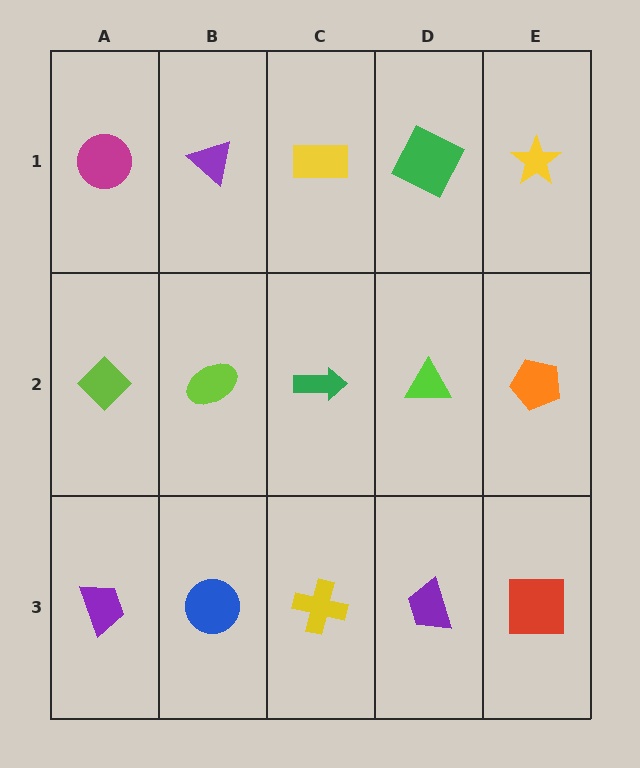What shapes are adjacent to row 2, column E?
A yellow star (row 1, column E), a red square (row 3, column E), a lime triangle (row 2, column D).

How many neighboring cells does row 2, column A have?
3.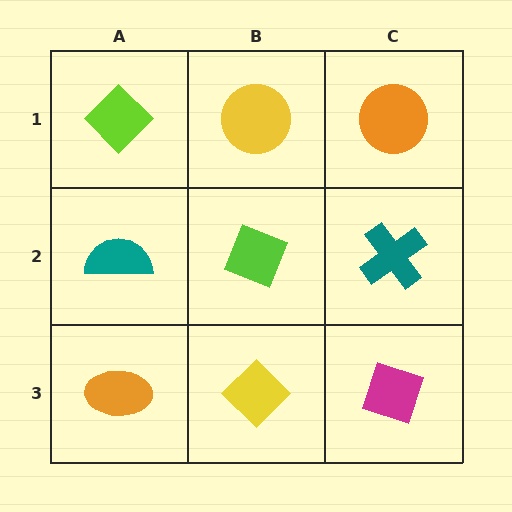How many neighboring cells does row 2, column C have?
3.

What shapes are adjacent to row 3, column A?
A teal semicircle (row 2, column A), a yellow diamond (row 3, column B).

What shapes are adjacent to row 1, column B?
A lime diamond (row 2, column B), a lime diamond (row 1, column A), an orange circle (row 1, column C).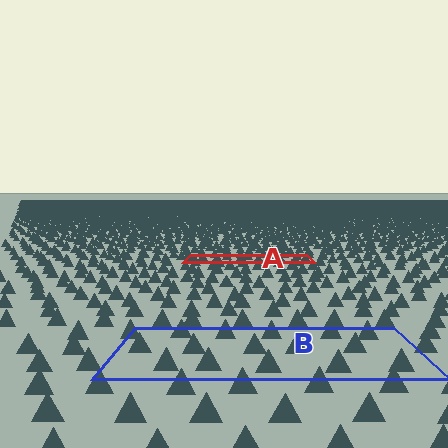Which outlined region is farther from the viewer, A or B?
Region A is farther from the viewer — the texture elements inside it appear smaller and more densely packed.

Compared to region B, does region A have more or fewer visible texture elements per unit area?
Region A has more texture elements per unit area — they are packed more densely because it is farther away.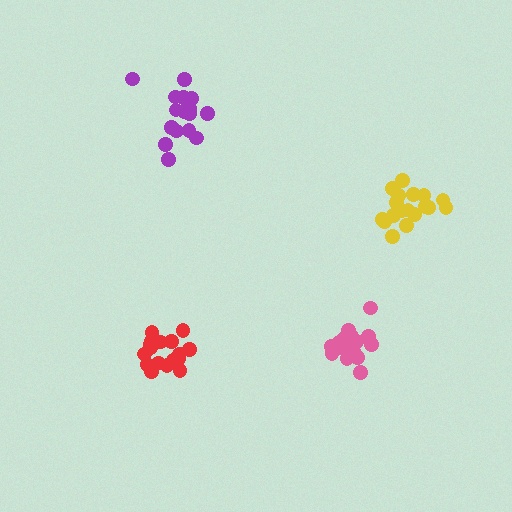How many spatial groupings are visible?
There are 4 spatial groupings.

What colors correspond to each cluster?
The clusters are colored: red, pink, yellow, purple.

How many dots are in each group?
Group 1: 17 dots, Group 2: 19 dots, Group 3: 18 dots, Group 4: 16 dots (70 total).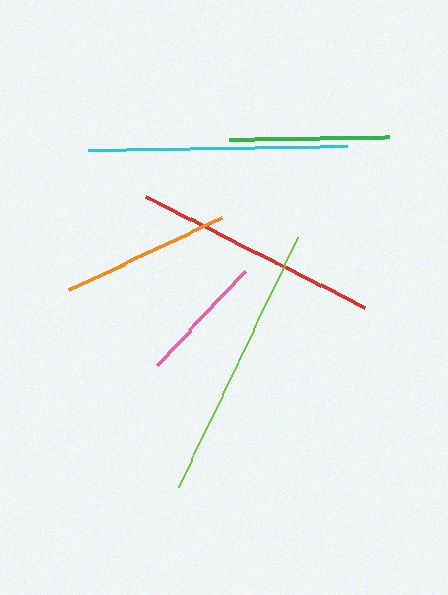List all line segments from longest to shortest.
From longest to shortest: lime, cyan, red, orange, green, pink.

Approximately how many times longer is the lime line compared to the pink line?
The lime line is approximately 2.1 times the length of the pink line.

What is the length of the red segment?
The red segment is approximately 245 pixels long.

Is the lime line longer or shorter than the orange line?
The lime line is longer than the orange line.